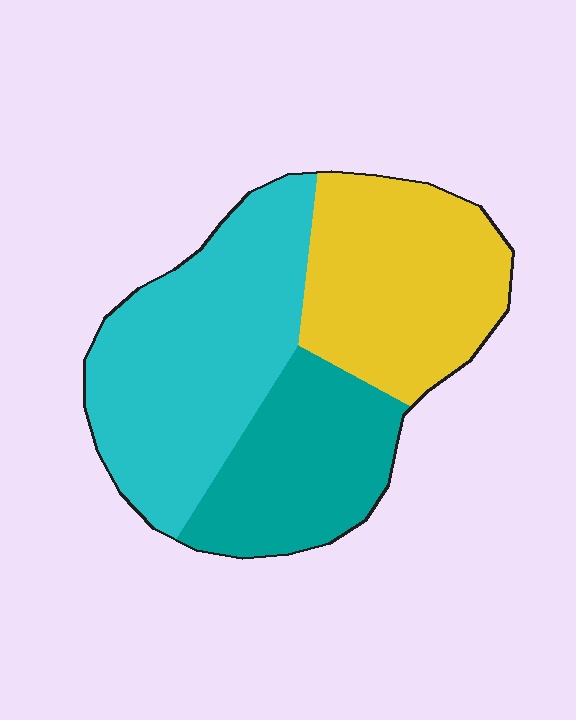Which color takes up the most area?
Cyan, at roughly 40%.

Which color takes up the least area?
Teal, at roughly 25%.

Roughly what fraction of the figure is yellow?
Yellow takes up between a sixth and a third of the figure.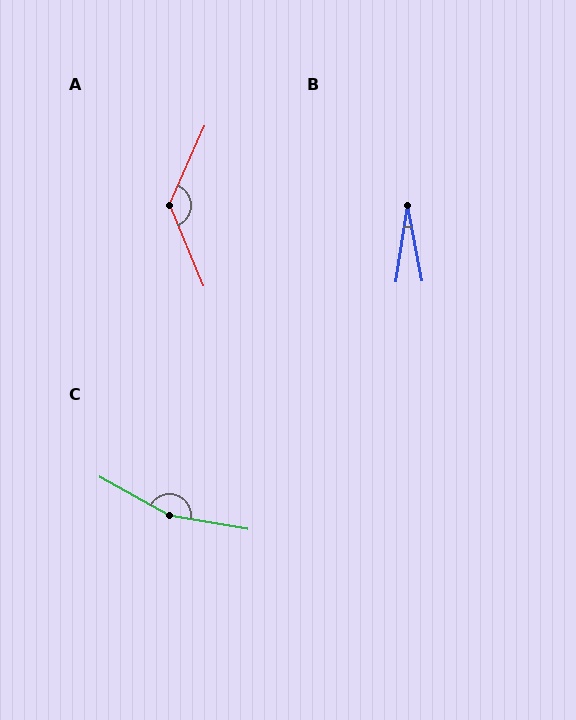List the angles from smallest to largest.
B (20°), A (133°), C (161°).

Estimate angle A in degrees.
Approximately 133 degrees.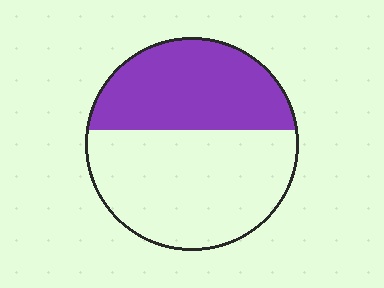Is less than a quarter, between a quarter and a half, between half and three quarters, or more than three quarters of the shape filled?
Between a quarter and a half.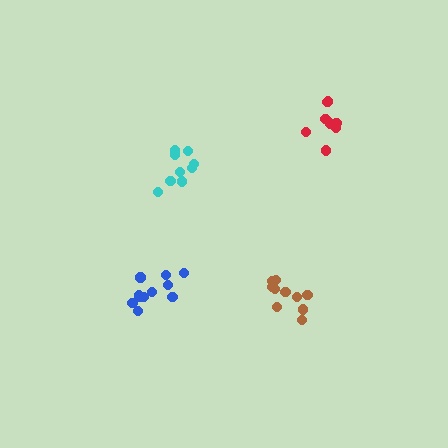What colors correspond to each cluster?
The clusters are colored: blue, brown, red, cyan.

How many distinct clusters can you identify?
There are 4 distinct clusters.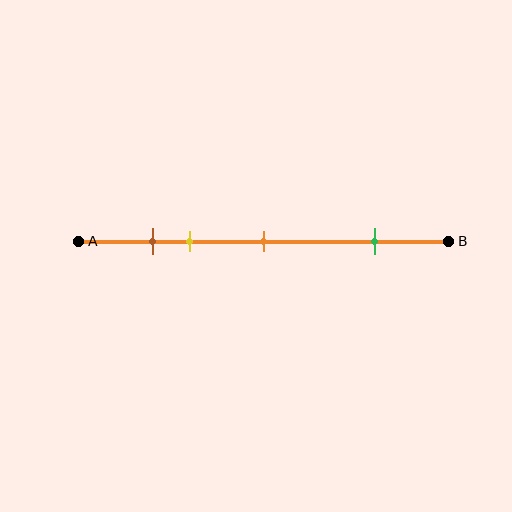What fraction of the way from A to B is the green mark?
The green mark is approximately 80% (0.8) of the way from A to B.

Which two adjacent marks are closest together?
The brown and yellow marks are the closest adjacent pair.